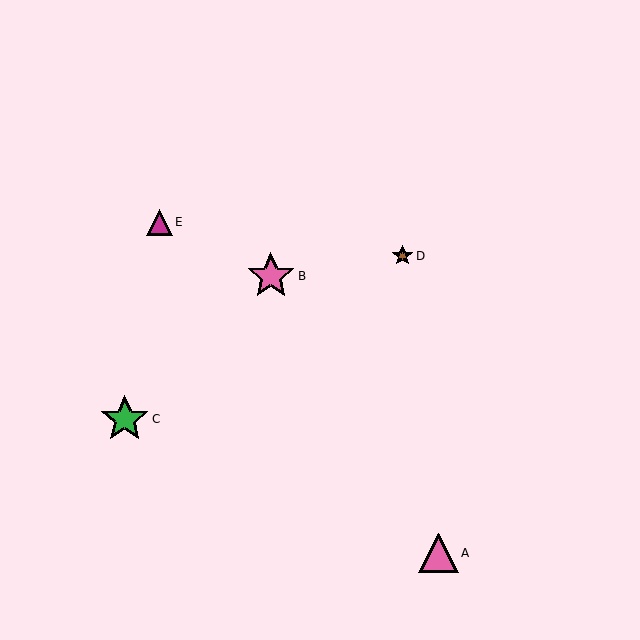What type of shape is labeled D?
Shape D is a brown star.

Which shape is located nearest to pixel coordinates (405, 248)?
The brown star (labeled D) at (402, 256) is nearest to that location.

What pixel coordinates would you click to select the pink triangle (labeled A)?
Click at (438, 553) to select the pink triangle A.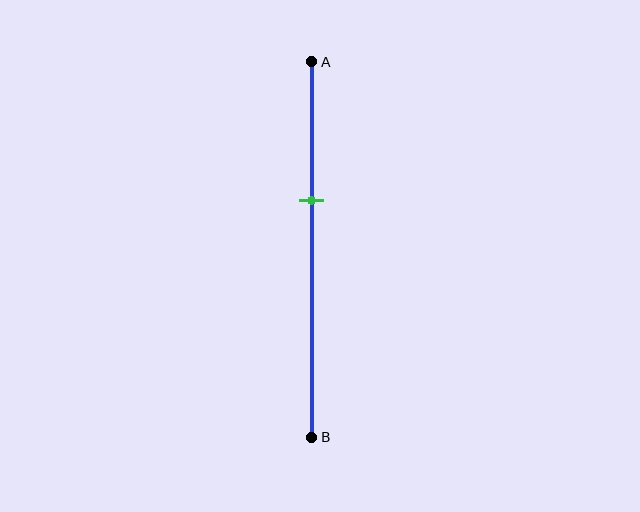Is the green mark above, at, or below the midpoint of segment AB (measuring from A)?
The green mark is above the midpoint of segment AB.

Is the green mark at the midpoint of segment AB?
No, the mark is at about 35% from A, not at the 50% midpoint.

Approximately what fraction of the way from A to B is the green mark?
The green mark is approximately 35% of the way from A to B.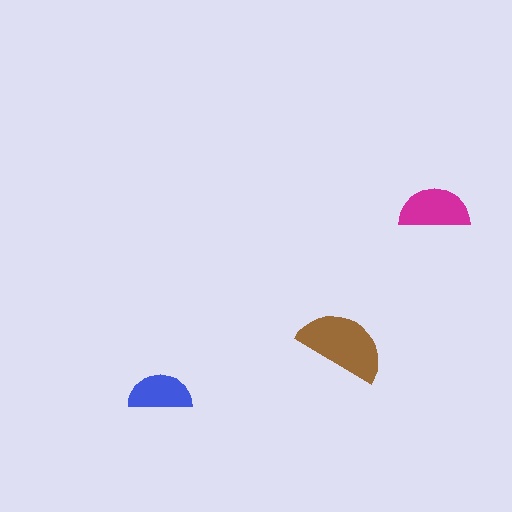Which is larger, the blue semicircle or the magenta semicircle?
The magenta one.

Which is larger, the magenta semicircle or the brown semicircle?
The brown one.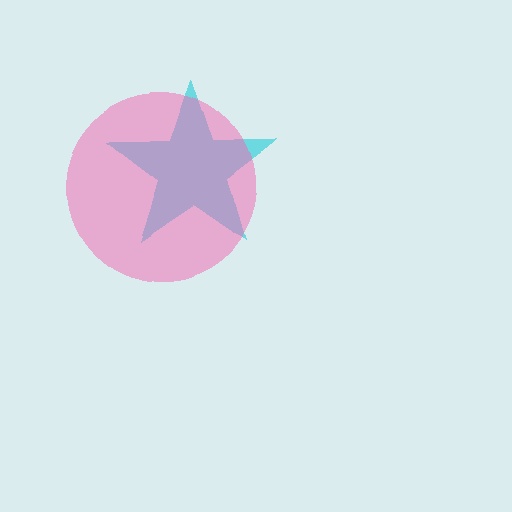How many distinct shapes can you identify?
There are 2 distinct shapes: a cyan star, a pink circle.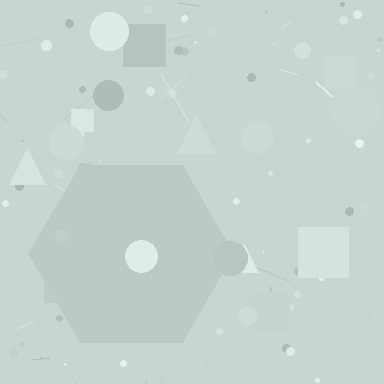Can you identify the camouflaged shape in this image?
The camouflaged shape is a hexagon.